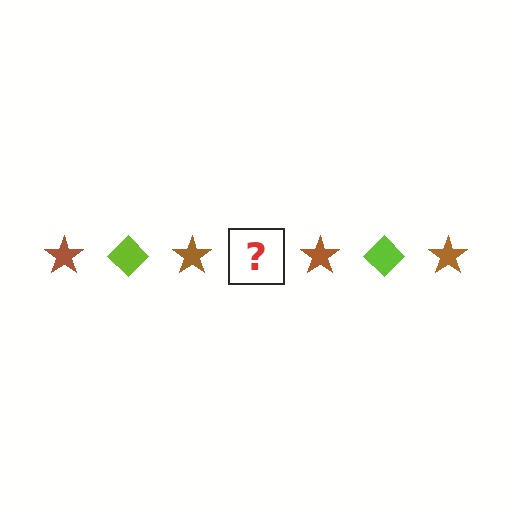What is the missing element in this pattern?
The missing element is a lime diamond.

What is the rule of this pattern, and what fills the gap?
The rule is that the pattern alternates between brown star and lime diamond. The gap should be filled with a lime diamond.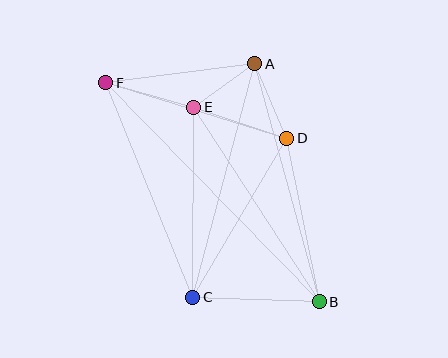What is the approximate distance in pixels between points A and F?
The distance between A and F is approximately 150 pixels.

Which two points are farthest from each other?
Points B and F are farthest from each other.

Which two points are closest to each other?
Points A and E are closest to each other.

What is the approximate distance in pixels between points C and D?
The distance between C and D is approximately 185 pixels.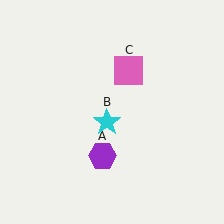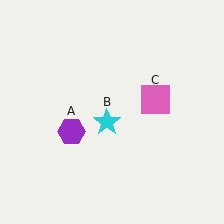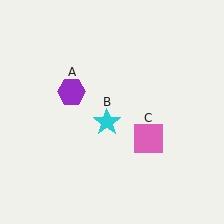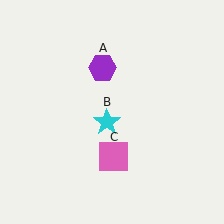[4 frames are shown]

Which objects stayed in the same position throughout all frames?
Cyan star (object B) remained stationary.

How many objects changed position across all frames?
2 objects changed position: purple hexagon (object A), pink square (object C).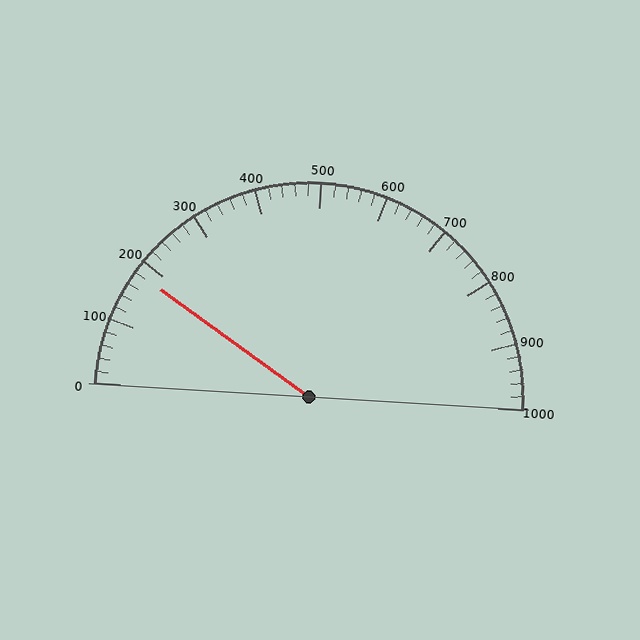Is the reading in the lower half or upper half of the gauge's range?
The reading is in the lower half of the range (0 to 1000).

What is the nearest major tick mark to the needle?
The nearest major tick mark is 200.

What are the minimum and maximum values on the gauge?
The gauge ranges from 0 to 1000.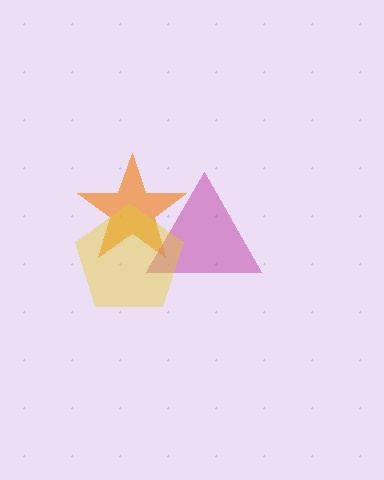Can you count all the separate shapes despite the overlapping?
Yes, there are 3 separate shapes.